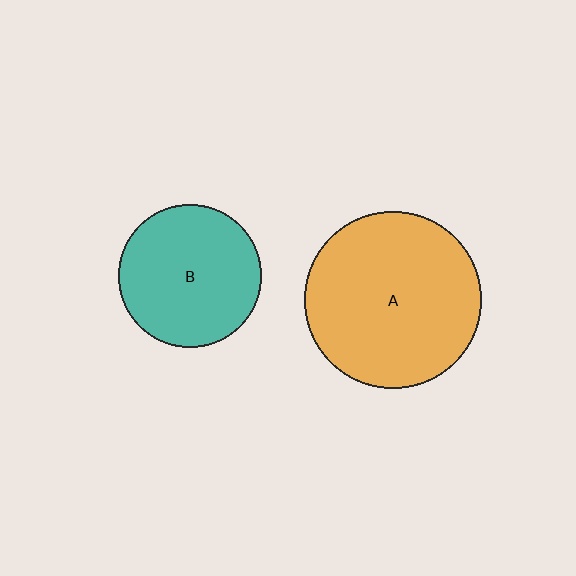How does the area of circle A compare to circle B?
Approximately 1.5 times.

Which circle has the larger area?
Circle A (orange).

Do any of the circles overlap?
No, none of the circles overlap.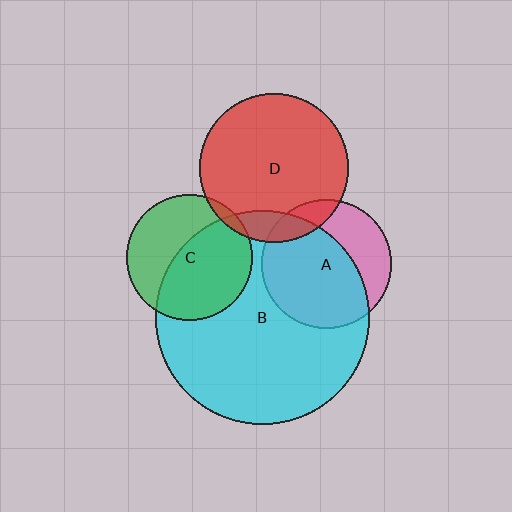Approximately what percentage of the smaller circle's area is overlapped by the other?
Approximately 55%.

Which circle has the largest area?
Circle B (cyan).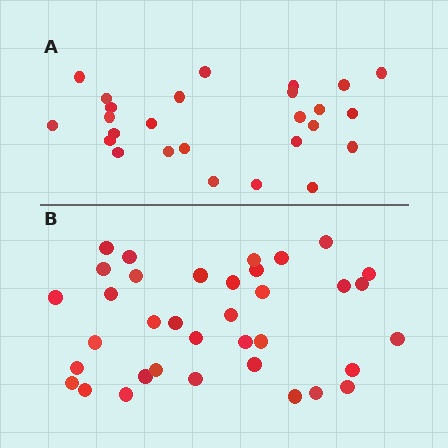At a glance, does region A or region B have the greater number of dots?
Region B (the bottom region) has more dots.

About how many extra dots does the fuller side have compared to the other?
Region B has roughly 10 or so more dots than region A.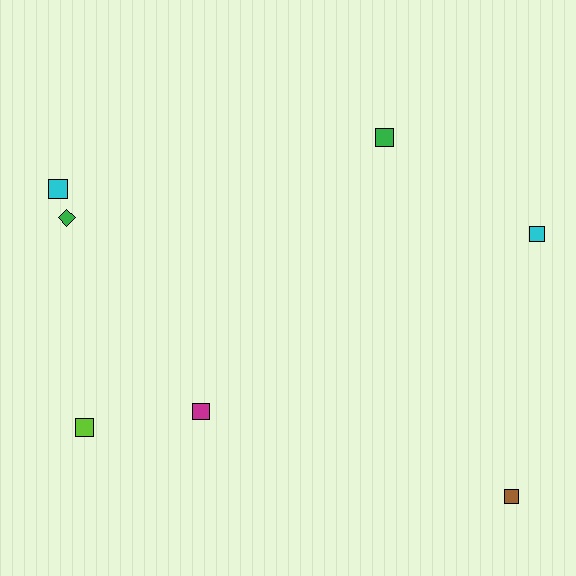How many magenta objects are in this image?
There is 1 magenta object.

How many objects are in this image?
There are 7 objects.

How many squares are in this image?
There are 6 squares.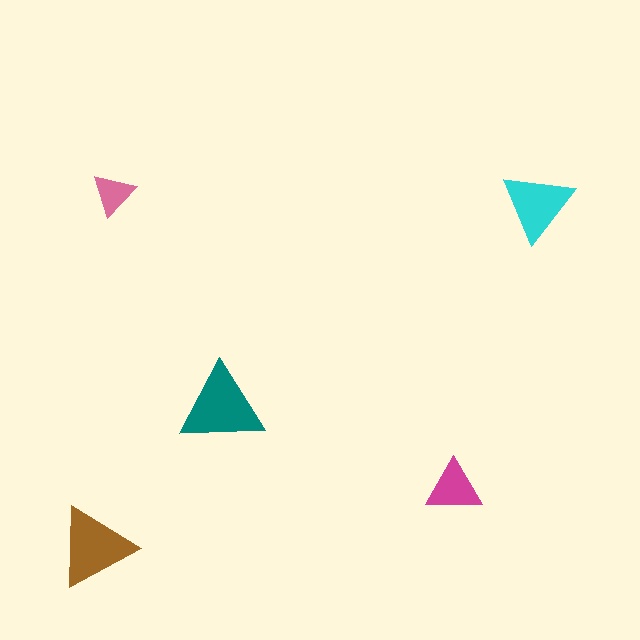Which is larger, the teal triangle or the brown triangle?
The teal one.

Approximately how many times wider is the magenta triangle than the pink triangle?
About 1.5 times wider.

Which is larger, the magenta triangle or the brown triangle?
The brown one.